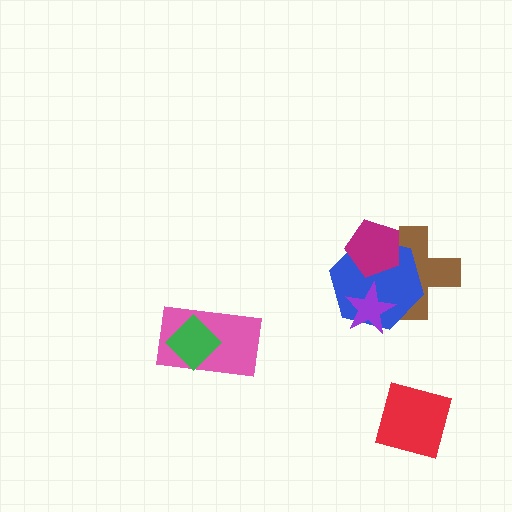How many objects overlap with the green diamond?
1 object overlaps with the green diamond.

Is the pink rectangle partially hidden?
Yes, it is partially covered by another shape.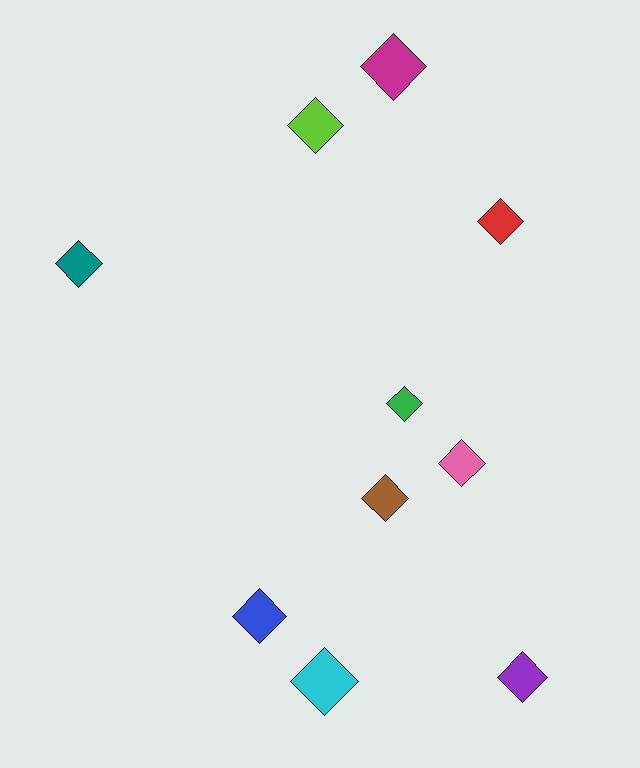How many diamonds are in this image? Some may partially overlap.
There are 10 diamonds.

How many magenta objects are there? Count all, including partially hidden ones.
There is 1 magenta object.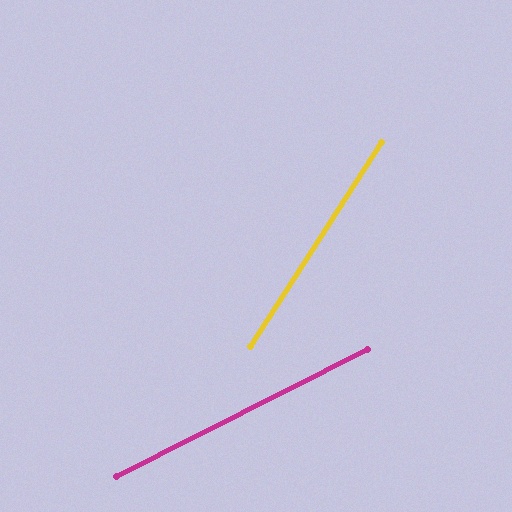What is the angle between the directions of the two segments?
Approximately 30 degrees.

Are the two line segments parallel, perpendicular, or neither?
Neither parallel nor perpendicular — they differ by about 30°.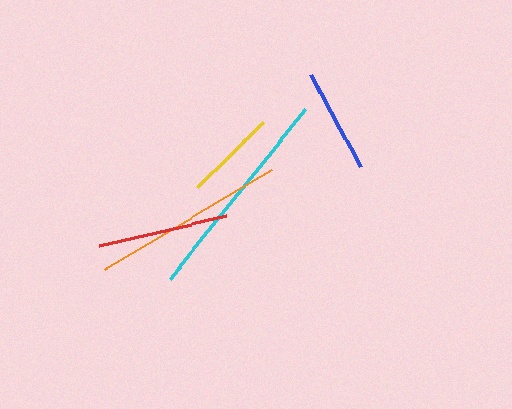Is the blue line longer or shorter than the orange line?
The orange line is longer than the blue line.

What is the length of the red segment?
The red segment is approximately 131 pixels long.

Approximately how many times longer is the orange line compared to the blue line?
The orange line is approximately 1.9 times the length of the blue line.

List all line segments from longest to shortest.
From longest to shortest: cyan, orange, red, blue, yellow.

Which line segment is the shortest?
The yellow line is the shortest at approximately 93 pixels.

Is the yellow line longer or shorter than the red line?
The red line is longer than the yellow line.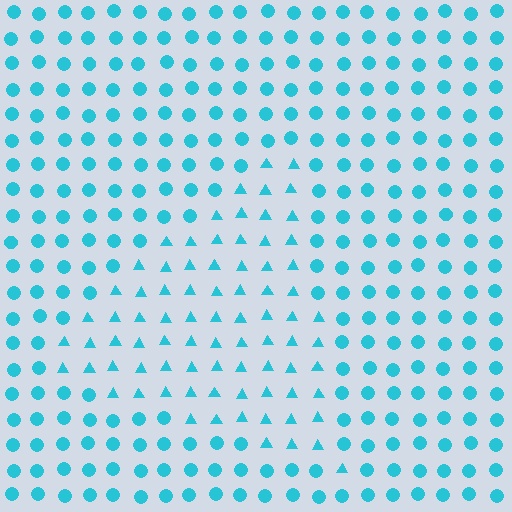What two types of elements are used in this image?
The image uses triangles inside the triangle region and circles outside it.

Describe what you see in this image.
The image is filled with small cyan elements arranged in a uniform grid. A triangle-shaped region contains triangles, while the surrounding area contains circles. The boundary is defined purely by the change in element shape.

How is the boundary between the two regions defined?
The boundary is defined by a change in element shape: triangles inside vs. circles outside. All elements share the same color and spacing.